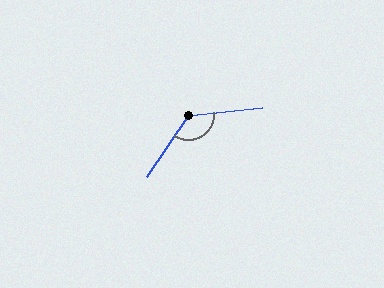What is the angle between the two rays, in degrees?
Approximately 130 degrees.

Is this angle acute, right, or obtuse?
It is obtuse.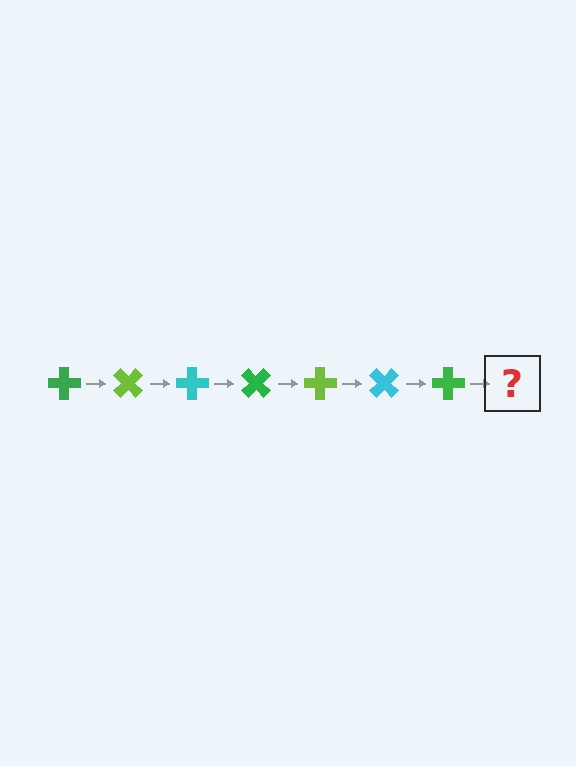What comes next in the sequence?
The next element should be a lime cross, rotated 315 degrees from the start.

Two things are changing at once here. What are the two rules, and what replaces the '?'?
The two rules are that it rotates 45 degrees each step and the color cycles through green, lime, and cyan. The '?' should be a lime cross, rotated 315 degrees from the start.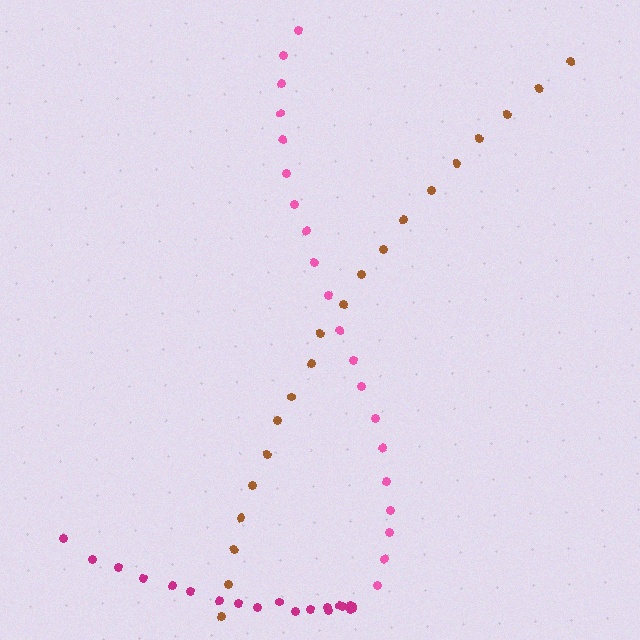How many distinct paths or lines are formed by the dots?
There are 3 distinct paths.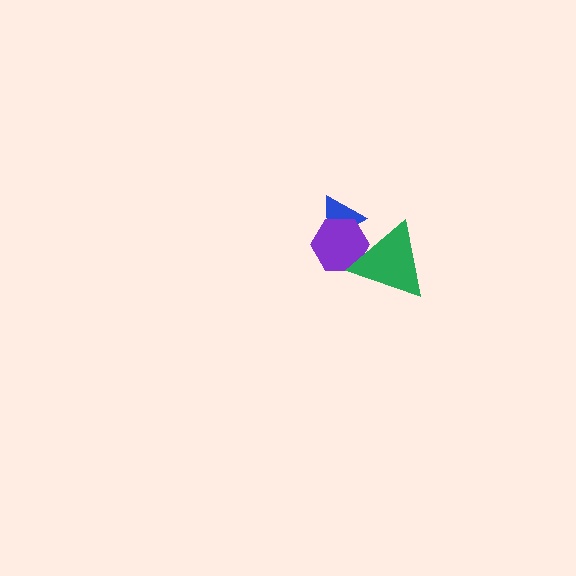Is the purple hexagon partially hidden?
Yes, it is partially covered by another shape.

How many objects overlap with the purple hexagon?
2 objects overlap with the purple hexagon.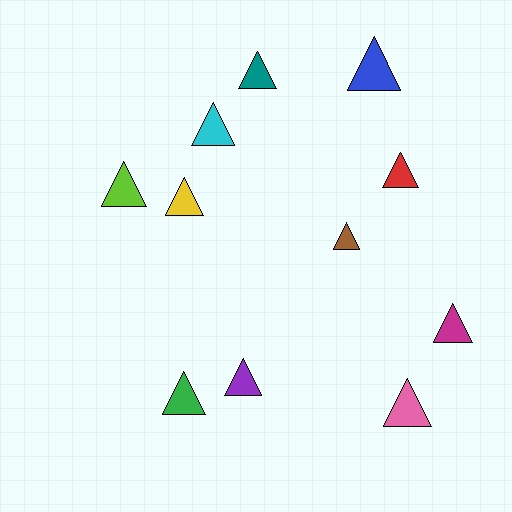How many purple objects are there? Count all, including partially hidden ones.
There is 1 purple object.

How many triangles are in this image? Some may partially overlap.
There are 11 triangles.